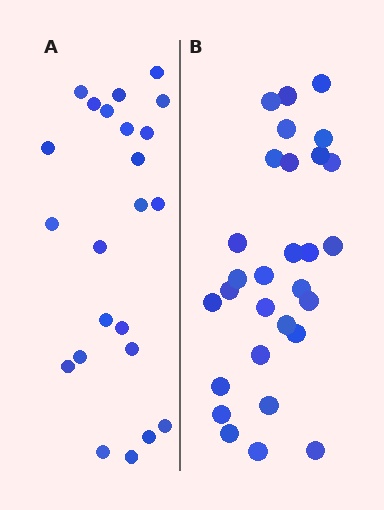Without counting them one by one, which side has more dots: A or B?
Region B (the right region) has more dots.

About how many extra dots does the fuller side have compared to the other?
Region B has about 6 more dots than region A.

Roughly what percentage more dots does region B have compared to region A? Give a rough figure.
About 25% more.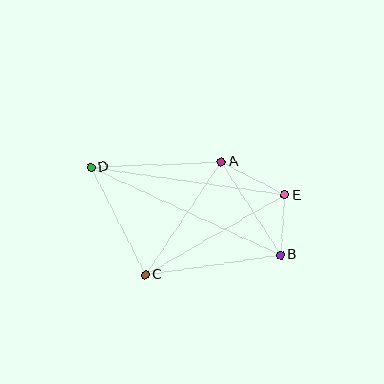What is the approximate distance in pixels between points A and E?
The distance between A and E is approximately 72 pixels.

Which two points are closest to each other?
Points B and E are closest to each other.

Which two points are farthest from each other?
Points B and D are farthest from each other.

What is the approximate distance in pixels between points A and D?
The distance between A and D is approximately 131 pixels.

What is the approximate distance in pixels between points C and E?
The distance between C and E is approximately 161 pixels.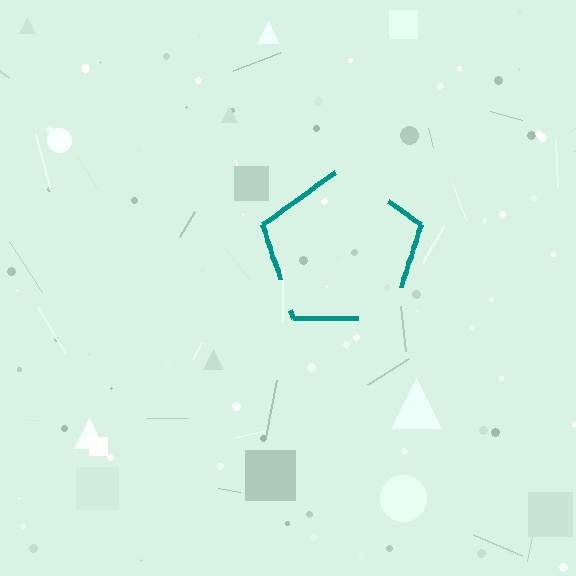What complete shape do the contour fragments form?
The contour fragments form a pentagon.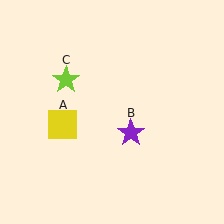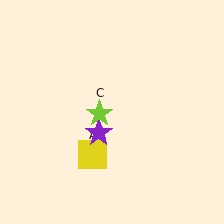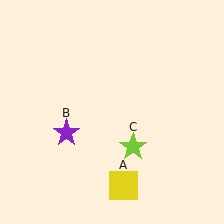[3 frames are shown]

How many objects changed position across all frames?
3 objects changed position: yellow square (object A), purple star (object B), lime star (object C).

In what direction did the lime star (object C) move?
The lime star (object C) moved down and to the right.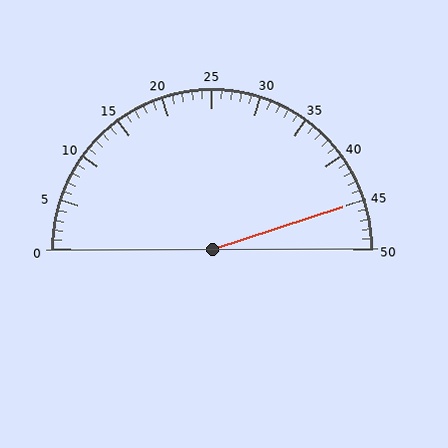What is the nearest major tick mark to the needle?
The nearest major tick mark is 45.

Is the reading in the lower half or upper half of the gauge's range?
The reading is in the upper half of the range (0 to 50).